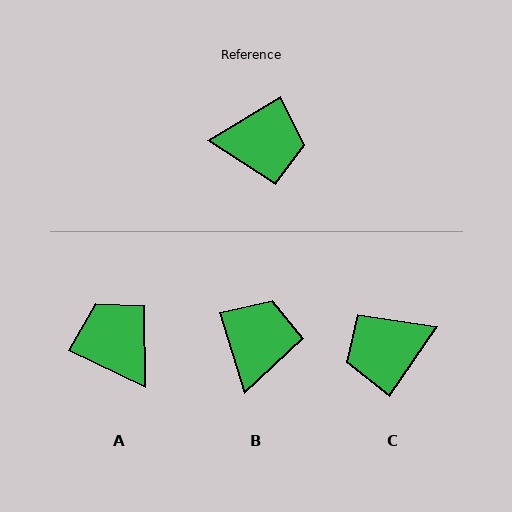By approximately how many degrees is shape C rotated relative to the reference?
Approximately 156 degrees clockwise.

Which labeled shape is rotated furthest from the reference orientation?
C, about 156 degrees away.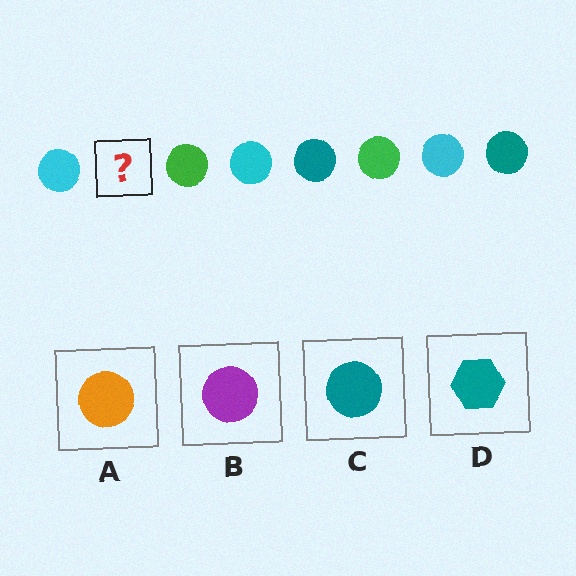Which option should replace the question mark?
Option C.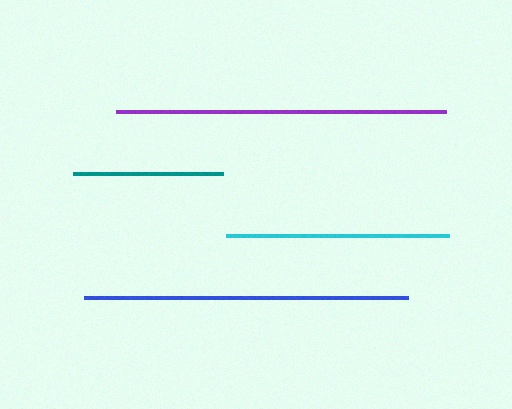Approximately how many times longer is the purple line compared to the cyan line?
The purple line is approximately 1.5 times the length of the cyan line.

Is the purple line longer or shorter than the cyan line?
The purple line is longer than the cyan line.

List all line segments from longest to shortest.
From longest to shortest: purple, blue, cyan, teal.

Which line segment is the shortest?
The teal line is the shortest at approximately 150 pixels.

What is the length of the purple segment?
The purple segment is approximately 329 pixels long.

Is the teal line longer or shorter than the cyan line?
The cyan line is longer than the teal line.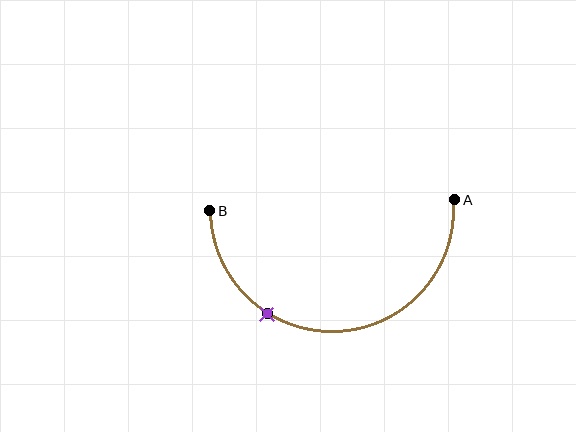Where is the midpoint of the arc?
The arc midpoint is the point on the curve farthest from the straight line joining A and B. It sits below that line.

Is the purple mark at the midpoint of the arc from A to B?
No. The purple mark lies on the arc but is closer to endpoint B. The arc midpoint would be at the point on the curve equidistant along the arc from both A and B.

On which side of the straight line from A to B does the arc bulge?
The arc bulges below the straight line connecting A and B.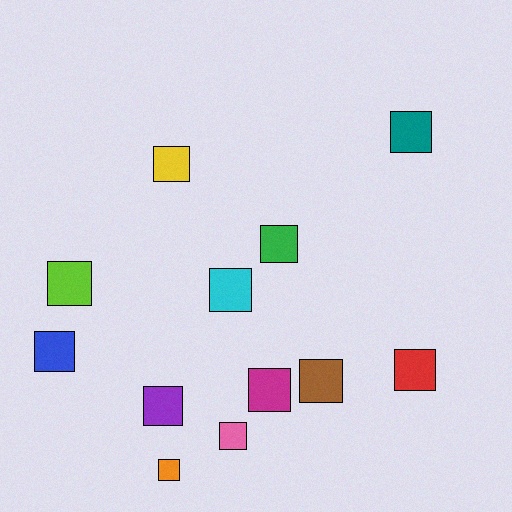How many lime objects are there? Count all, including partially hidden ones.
There is 1 lime object.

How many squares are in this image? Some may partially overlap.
There are 12 squares.